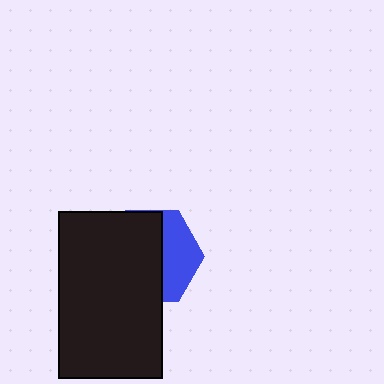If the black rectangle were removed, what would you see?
You would see the complete blue hexagon.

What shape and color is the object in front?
The object in front is a black rectangle.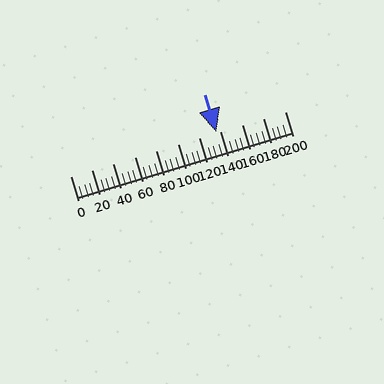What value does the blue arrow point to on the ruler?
The blue arrow points to approximately 136.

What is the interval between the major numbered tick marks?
The major tick marks are spaced 20 units apart.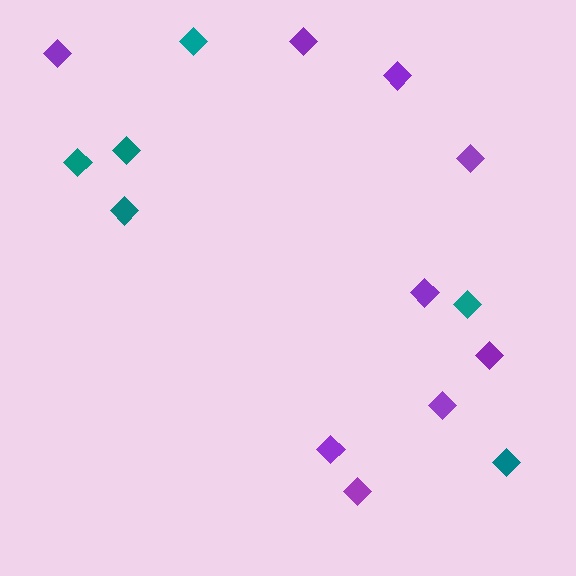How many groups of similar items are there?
There are 2 groups: one group of teal diamonds (6) and one group of purple diamonds (9).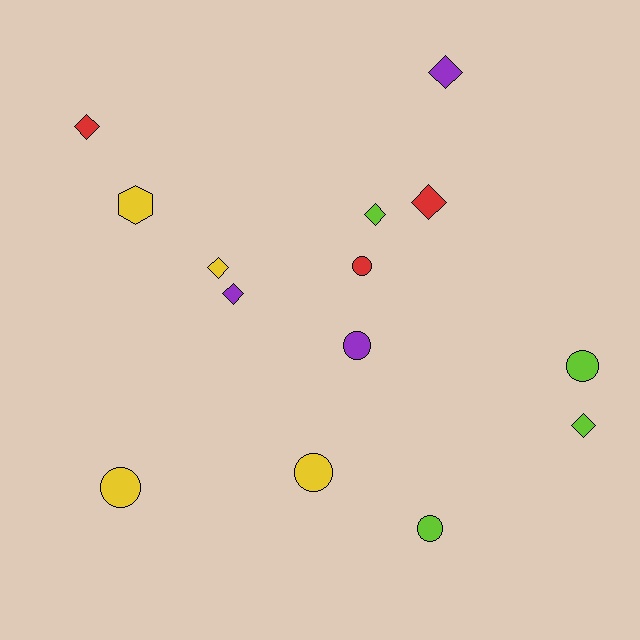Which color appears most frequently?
Lime, with 4 objects.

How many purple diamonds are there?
There are 2 purple diamonds.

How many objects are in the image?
There are 14 objects.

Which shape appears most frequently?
Diamond, with 7 objects.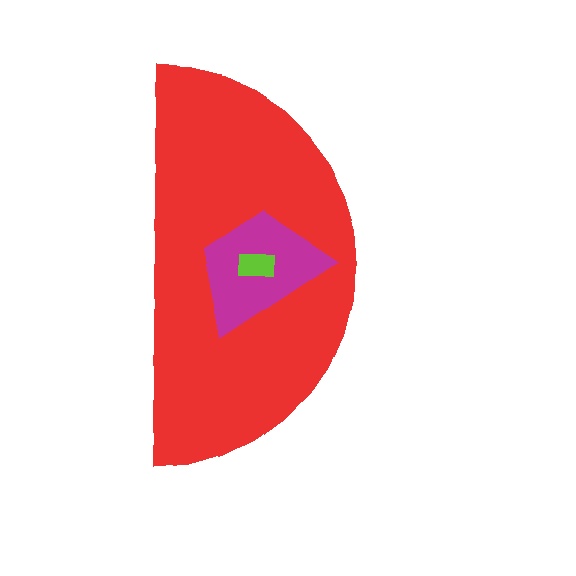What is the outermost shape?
The red semicircle.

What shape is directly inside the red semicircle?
The magenta trapezoid.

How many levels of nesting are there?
3.